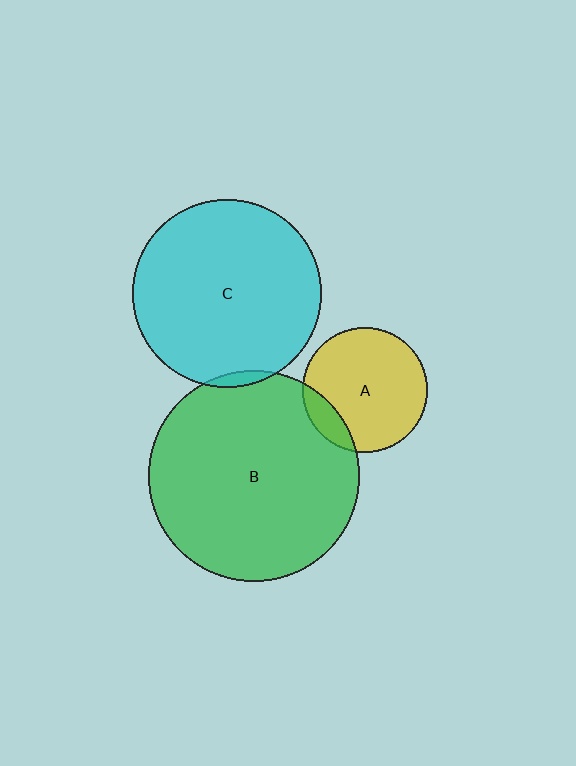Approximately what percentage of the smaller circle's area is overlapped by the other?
Approximately 5%.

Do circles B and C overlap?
Yes.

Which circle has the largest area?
Circle B (green).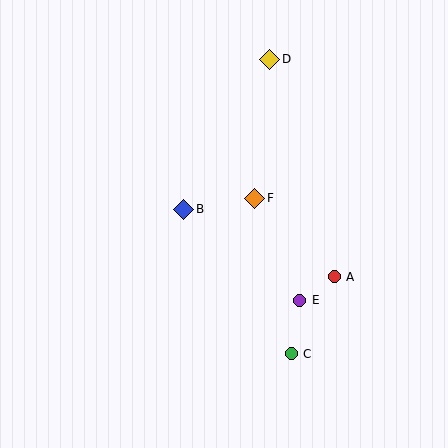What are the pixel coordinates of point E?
Point E is at (300, 300).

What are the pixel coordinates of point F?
Point F is at (255, 198).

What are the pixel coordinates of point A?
Point A is at (334, 277).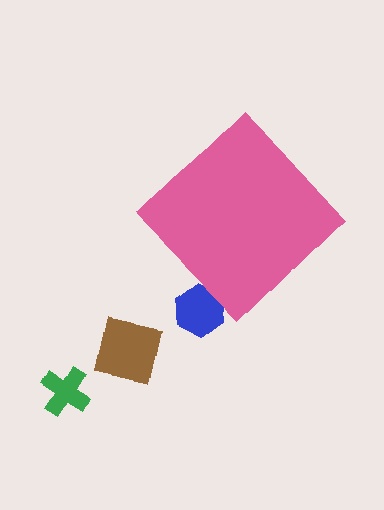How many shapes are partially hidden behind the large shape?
1 shape is partially hidden.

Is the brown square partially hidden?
No, the brown square is fully visible.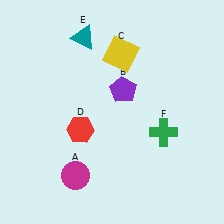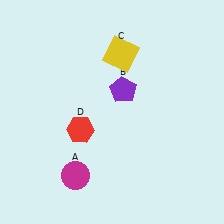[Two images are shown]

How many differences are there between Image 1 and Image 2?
There are 2 differences between the two images.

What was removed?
The teal triangle (E), the green cross (F) were removed in Image 2.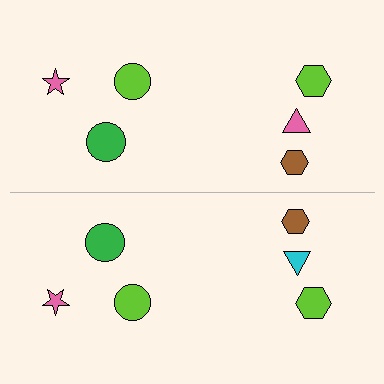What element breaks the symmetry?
The cyan triangle on the bottom side breaks the symmetry — its mirror counterpart is pink.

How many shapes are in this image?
There are 12 shapes in this image.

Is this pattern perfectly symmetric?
No, the pattern is not perfectly symmetric. The cyan triangle on the bottom side breaks the symmetry — its mirror counterpart is pink.